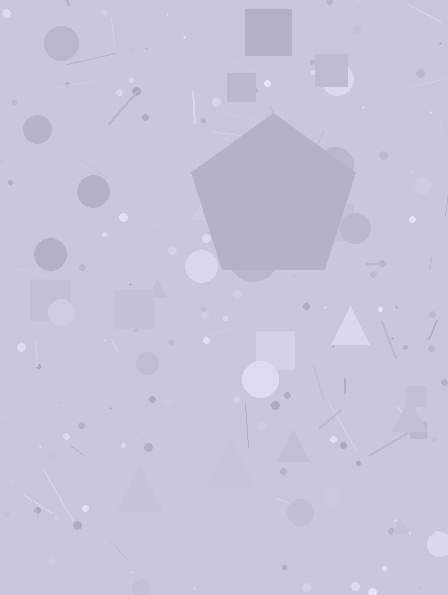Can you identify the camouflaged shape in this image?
The camouflaged shape is a pentagon.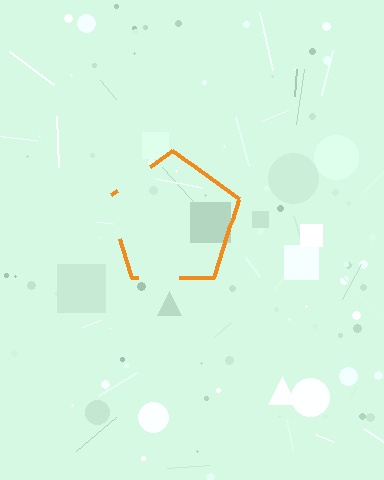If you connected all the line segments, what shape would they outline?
They would outline a pentagon.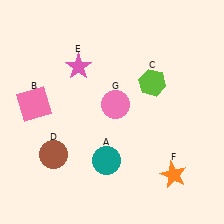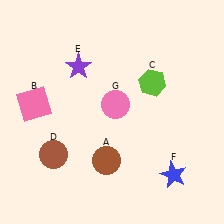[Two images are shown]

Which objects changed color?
A changed from teal to brown. E changed from pink to purple. F changed from orange to blue.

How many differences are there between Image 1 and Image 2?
There are 3 differences between the two images.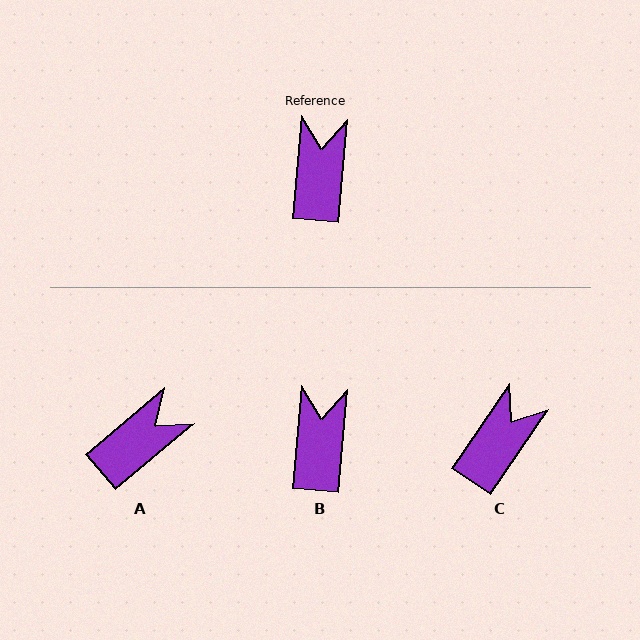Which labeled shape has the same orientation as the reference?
B.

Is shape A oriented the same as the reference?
No, it is off by about 45 degrees.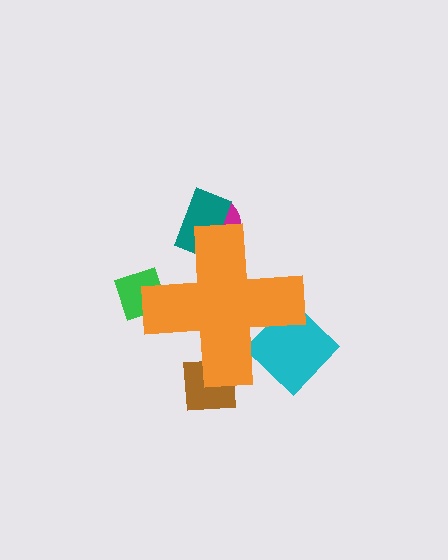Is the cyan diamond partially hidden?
Yes, the cyan diamond is partially hidden behind the orange cross.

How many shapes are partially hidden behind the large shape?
5 shapes are partially hidden.